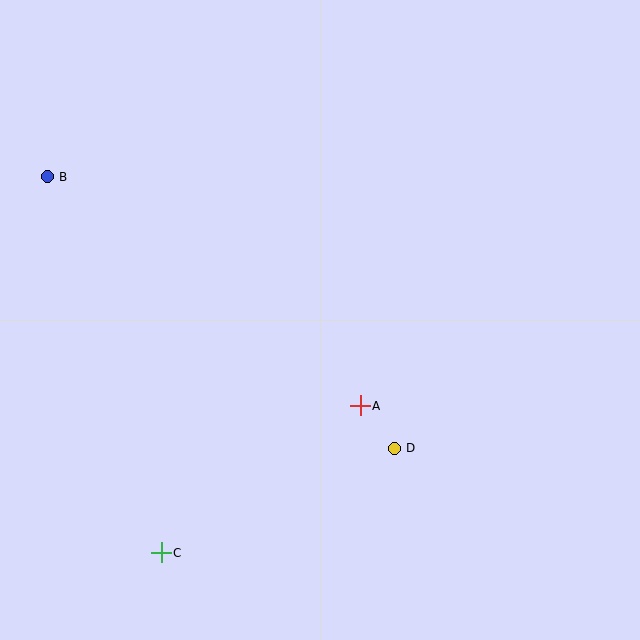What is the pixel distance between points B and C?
The distance between B and C is 393 pixels.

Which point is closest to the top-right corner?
Point A is closest to the top-right corner.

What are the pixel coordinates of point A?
Point A is at (360, 406).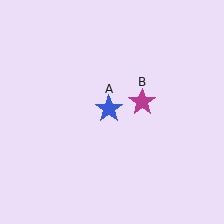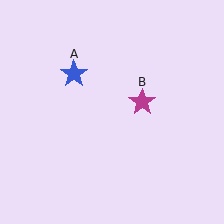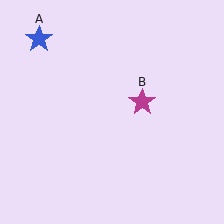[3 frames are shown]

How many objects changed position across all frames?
1 object changed position: blue star (object A).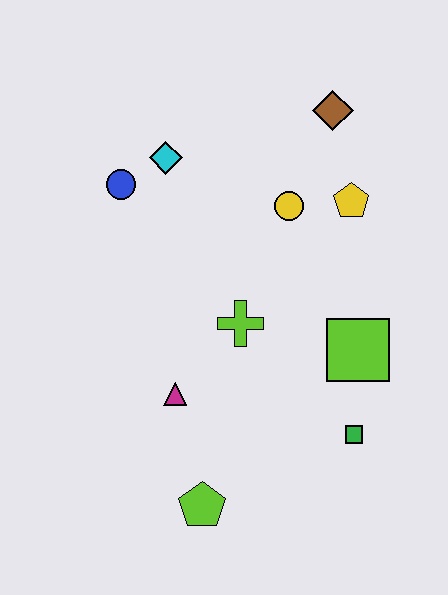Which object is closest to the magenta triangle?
The lime cross is closest to the magenta triangle.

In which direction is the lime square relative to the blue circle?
The lime square is to the right of the blue circle.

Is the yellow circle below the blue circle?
Yes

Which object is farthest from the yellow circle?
The lime pentagon is farthest from the yellow circle.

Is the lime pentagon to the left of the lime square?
Yes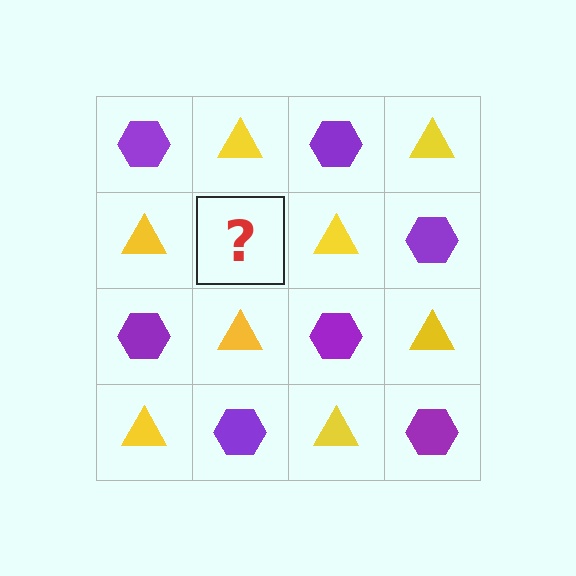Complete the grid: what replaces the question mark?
The question mark should be replaced with a purple hexagon.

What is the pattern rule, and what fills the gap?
The rule is that it alternates purple hexagon and yellow triangle in a checkerboard pattern. The gap should be filled with a purple hexagon.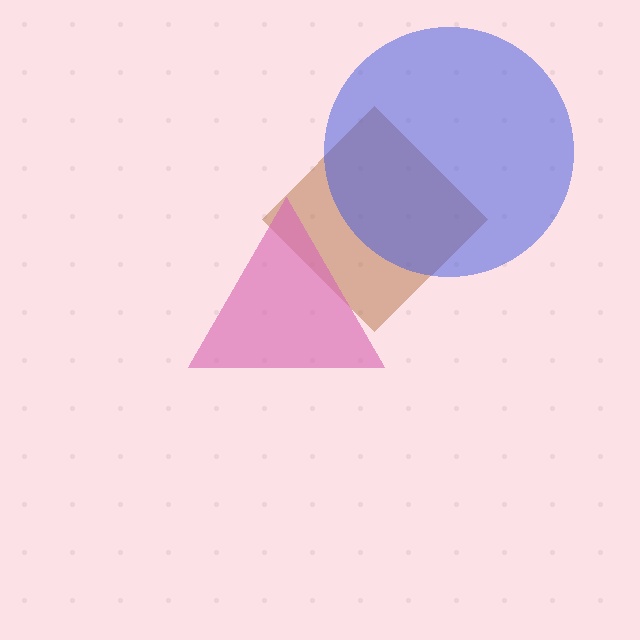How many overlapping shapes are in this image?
There are 3 overlapping shapes in the image.